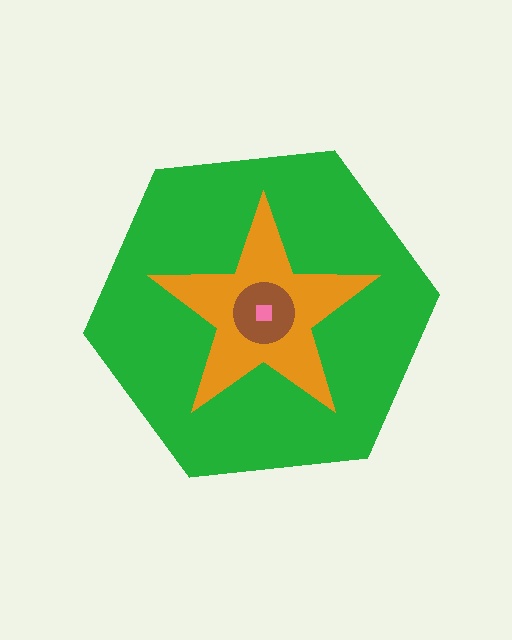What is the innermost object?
The pink square.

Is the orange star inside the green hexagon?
Yes.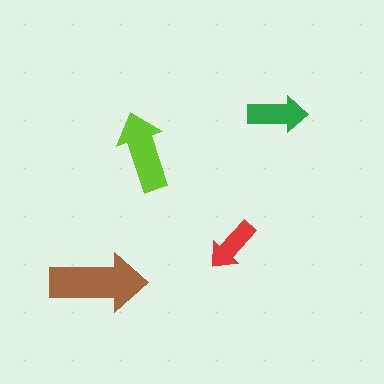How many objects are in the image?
There are 4 objects in the image.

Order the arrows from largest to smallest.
the brown one, the lime one, the green one, the red one.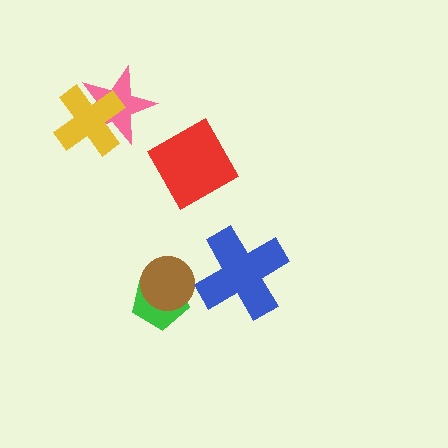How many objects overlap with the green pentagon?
1 object overlaps with the green pentagon.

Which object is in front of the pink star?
The yellow cross is in front of the pink star.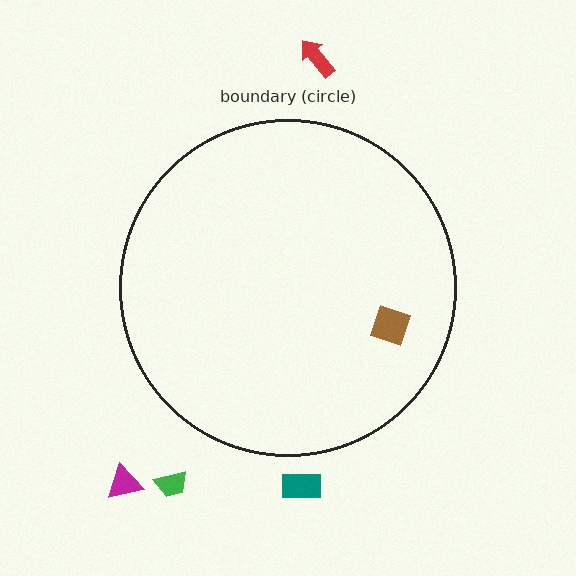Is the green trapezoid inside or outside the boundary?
Outside.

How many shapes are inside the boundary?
1 inside, 4 outside.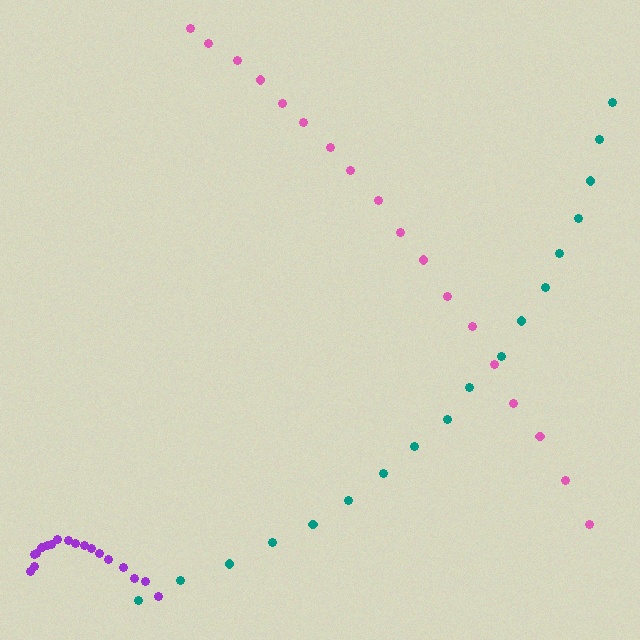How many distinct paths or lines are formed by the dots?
There are 3 distinct paths.